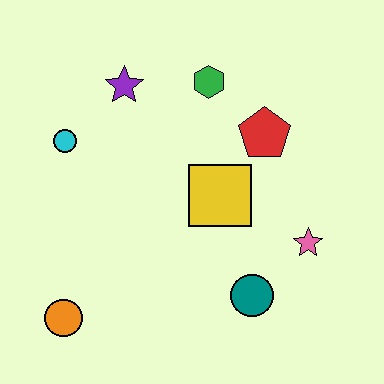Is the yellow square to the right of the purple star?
Yes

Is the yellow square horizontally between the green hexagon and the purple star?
No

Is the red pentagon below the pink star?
No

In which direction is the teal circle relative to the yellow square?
The teal circle is below the yellow square.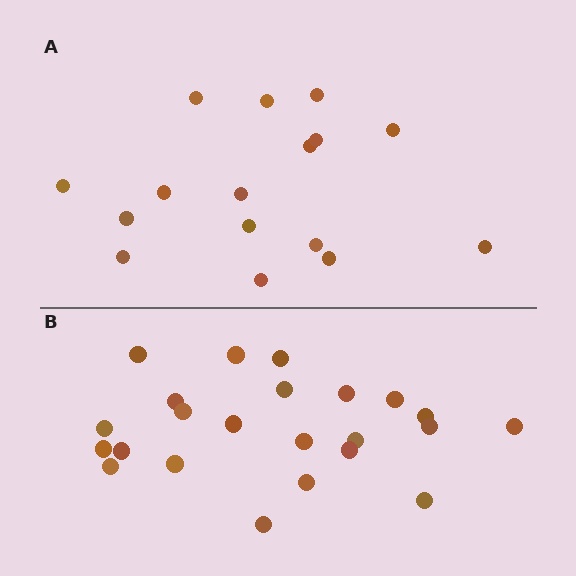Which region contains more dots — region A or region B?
Region B (the bottom region) has more dots.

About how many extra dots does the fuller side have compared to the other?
Region B has roughly 8 or so more dots than region A.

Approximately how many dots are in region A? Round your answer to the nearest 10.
About 20 dots. (The exact count is 16, which rounds to 20.)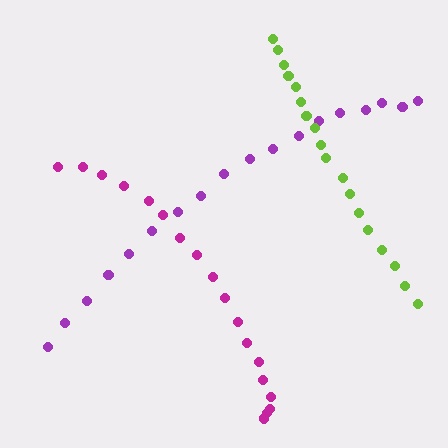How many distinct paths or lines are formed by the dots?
There are 3 distinct paths.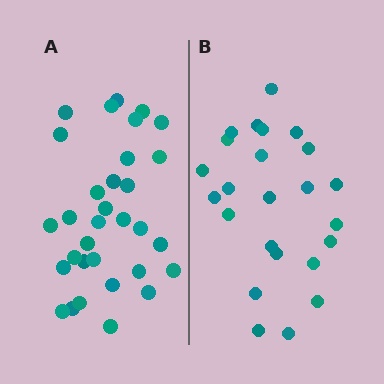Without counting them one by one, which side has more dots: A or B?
Region A (the left region) has more dots.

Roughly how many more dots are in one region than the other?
Region A has roughly 8 or so more dots than region B.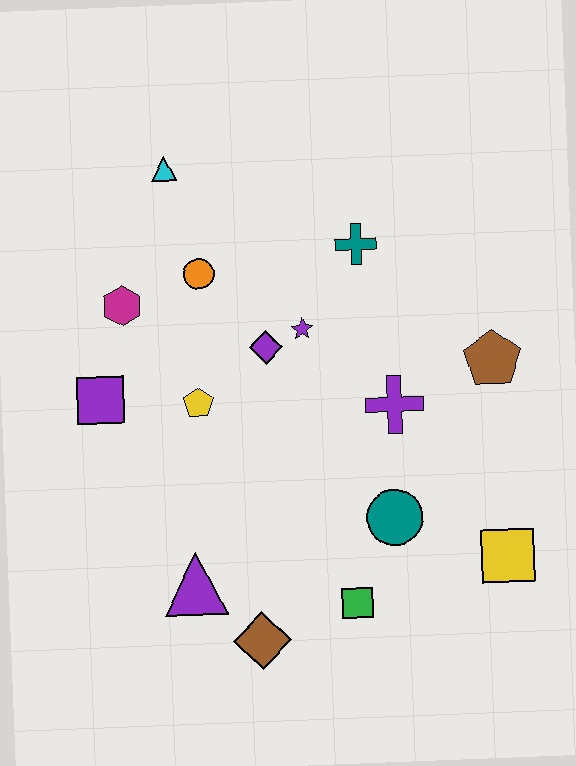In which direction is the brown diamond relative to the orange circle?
The brown diamond is below the orange circle.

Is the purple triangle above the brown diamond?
Yes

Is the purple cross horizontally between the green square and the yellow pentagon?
No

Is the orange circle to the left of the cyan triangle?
No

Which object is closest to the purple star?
The purple diamond is closest to the purple star.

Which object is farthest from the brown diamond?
The cyan triangle is farthest from the brown diamond.